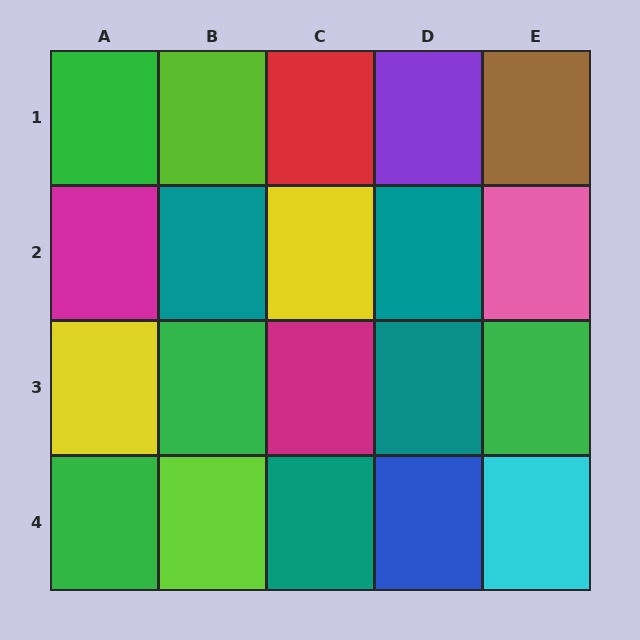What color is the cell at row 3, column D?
Teal.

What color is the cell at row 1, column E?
Brown.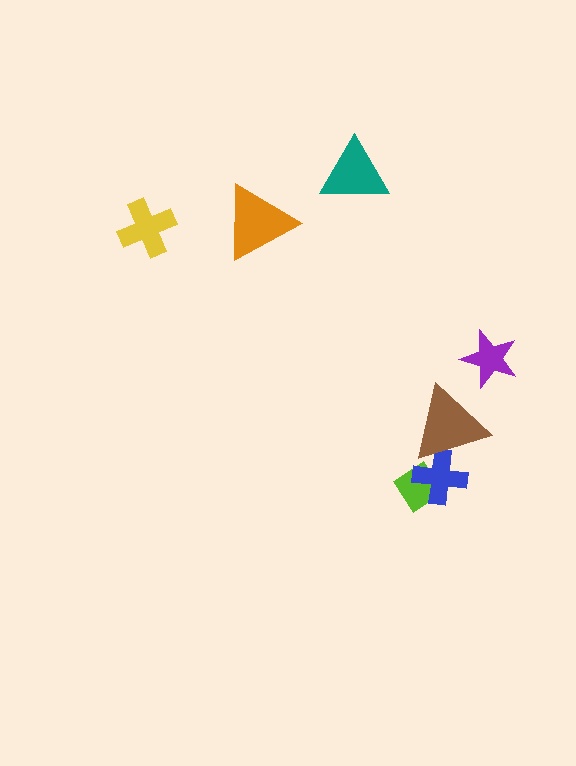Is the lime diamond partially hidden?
Yes, it is partially covered by another shape.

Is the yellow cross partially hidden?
No, no other shape covers it.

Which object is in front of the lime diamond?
The blue cross is in front of the lime diamond.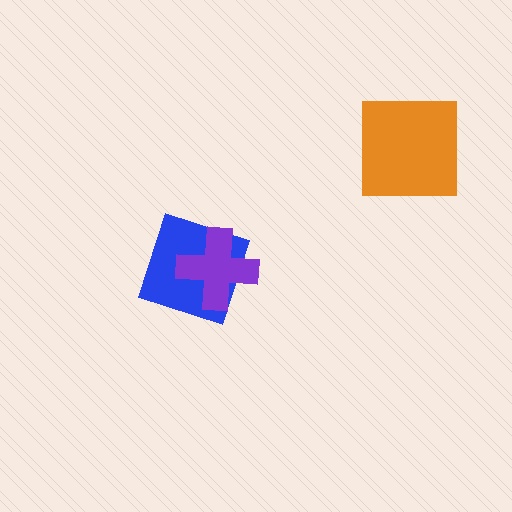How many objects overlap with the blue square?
1 object overlaps with the blue square.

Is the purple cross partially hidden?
No, no other shape covers it.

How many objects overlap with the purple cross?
1 object overlaps with the purple cross.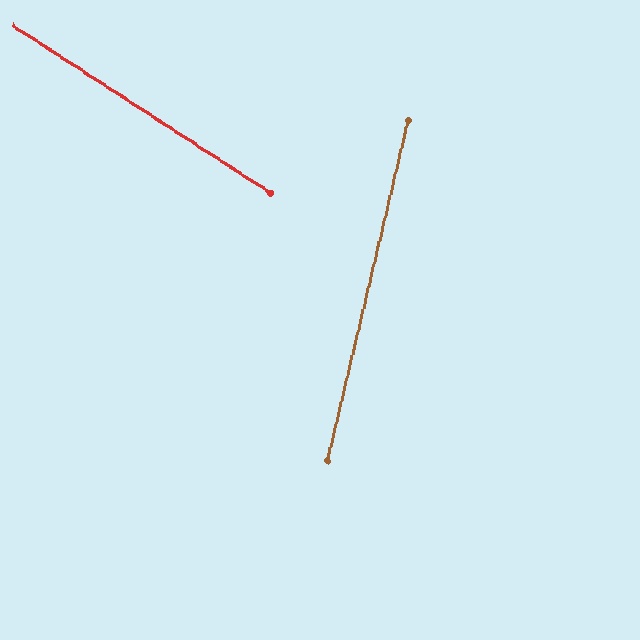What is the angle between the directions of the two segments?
Approximately 70 degrees.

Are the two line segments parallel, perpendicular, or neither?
Neither parallel nor perpendicular — they differ by about 70°.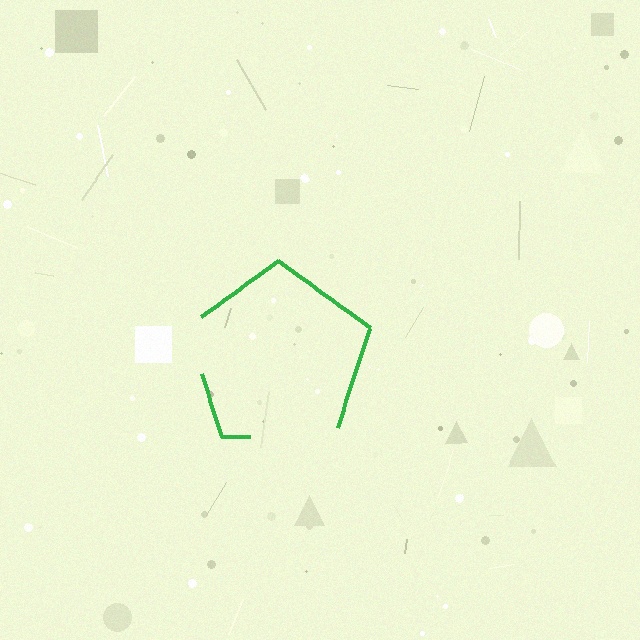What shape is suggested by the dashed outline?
The dashed outline suggests a pentagon.